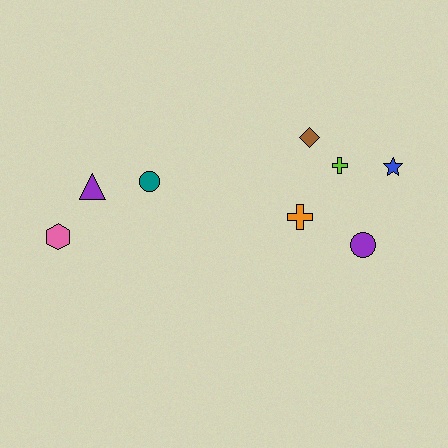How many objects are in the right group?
There are 5 objects.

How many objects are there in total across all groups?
There are 8 objects.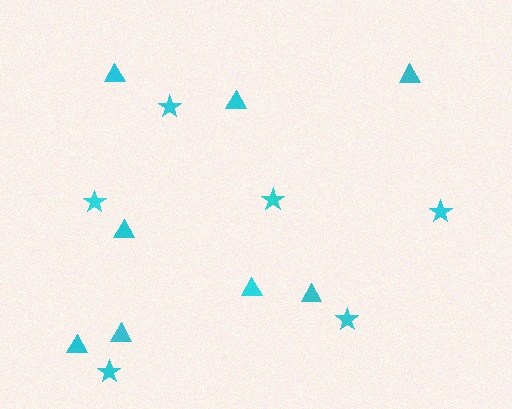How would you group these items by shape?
There are 2 groups: one group of stars (6) and one group of triangles (8).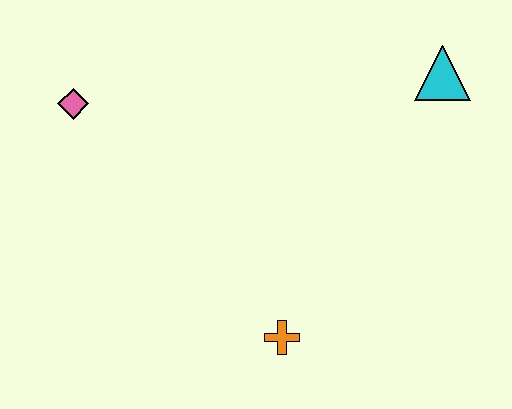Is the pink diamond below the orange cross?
No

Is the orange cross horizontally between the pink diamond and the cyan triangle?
Yes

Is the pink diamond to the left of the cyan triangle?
Yes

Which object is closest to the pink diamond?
The orange cross is closest to the pink diamond.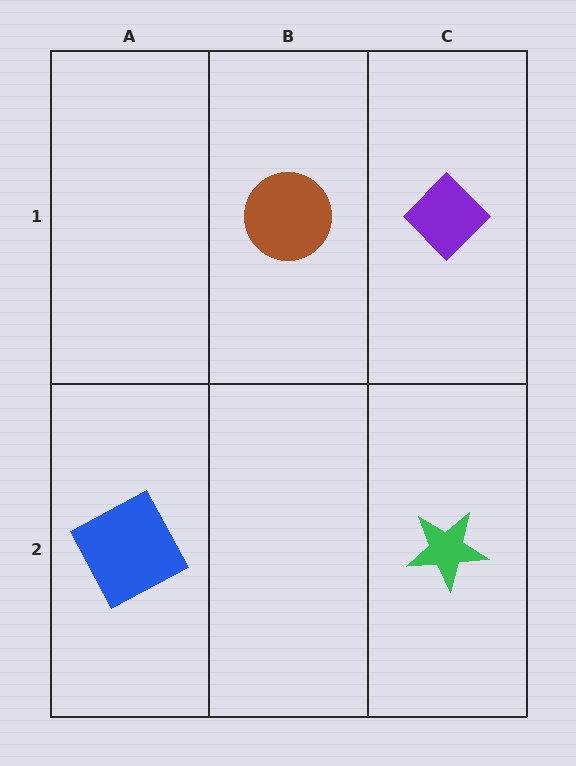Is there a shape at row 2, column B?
No, that cell is empty.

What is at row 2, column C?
A green star.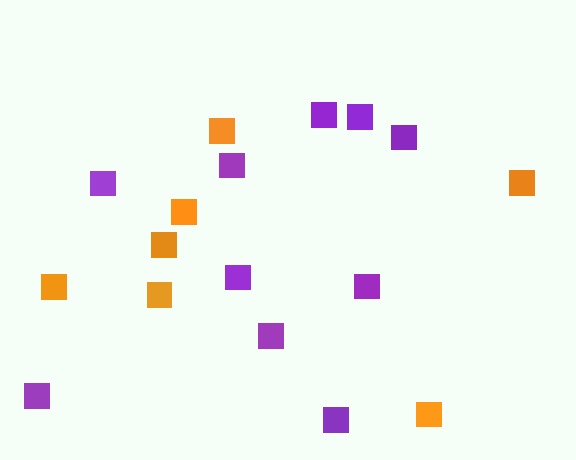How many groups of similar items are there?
There are 2 groups: one group of purple squares (10) and one group of orange squares (7).